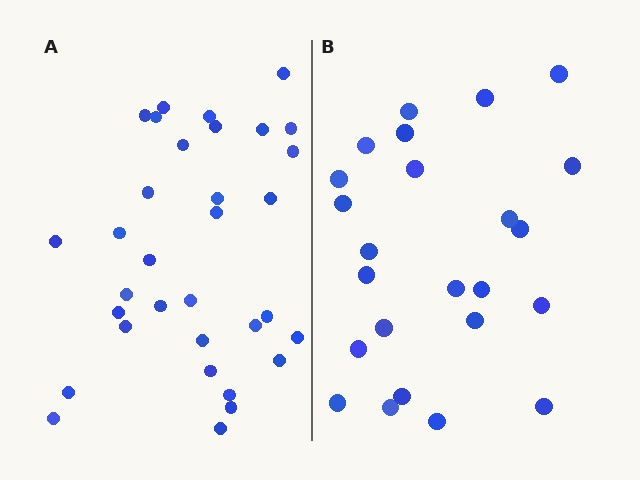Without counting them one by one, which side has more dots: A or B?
Region A (the left region) has more dots.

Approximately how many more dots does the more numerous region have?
Region A has roughly 8 or so more dots than region B.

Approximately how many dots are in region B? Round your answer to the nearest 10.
About 20 dots. (The exact count is 24, which rounds to 20.)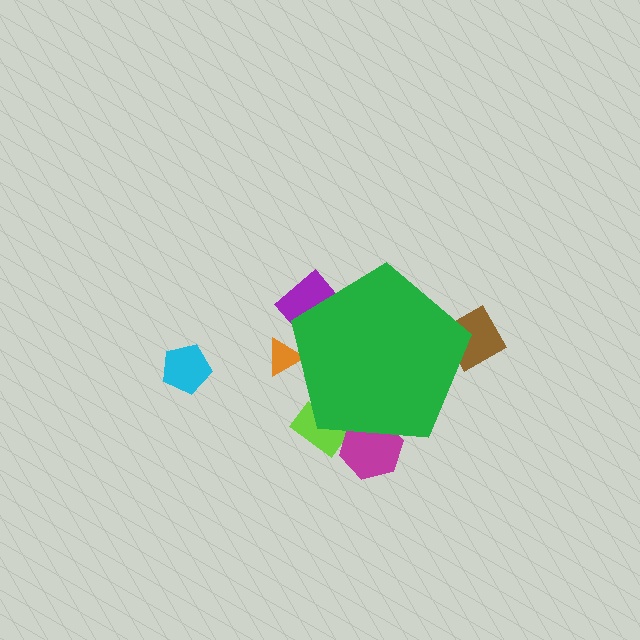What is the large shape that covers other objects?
A green pentagon.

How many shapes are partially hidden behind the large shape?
5 shapes are partially hidden.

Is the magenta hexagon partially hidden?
Yes, the magenta hexagon is partially hidden behind the green pentagon.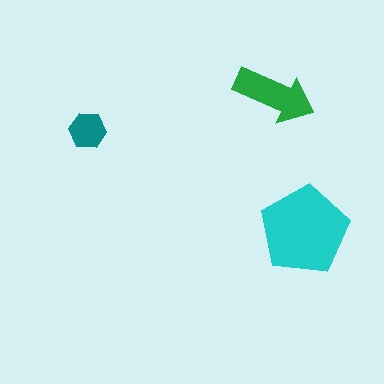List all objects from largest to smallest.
The cyan pentagon, the green arrow, the teal hexagon.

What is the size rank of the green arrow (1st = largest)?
2nd.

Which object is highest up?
The green arrow is topmost.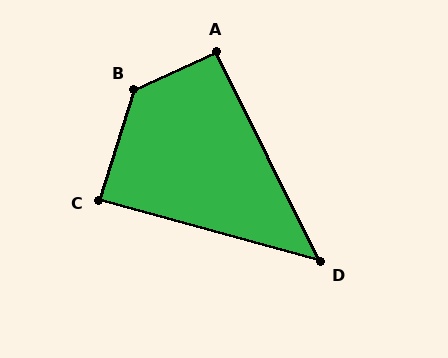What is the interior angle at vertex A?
Approximately 92 degrees (approximately right).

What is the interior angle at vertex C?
Approximately 88 degrees (approximately right).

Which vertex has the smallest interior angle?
D, at approximately 48 degrees.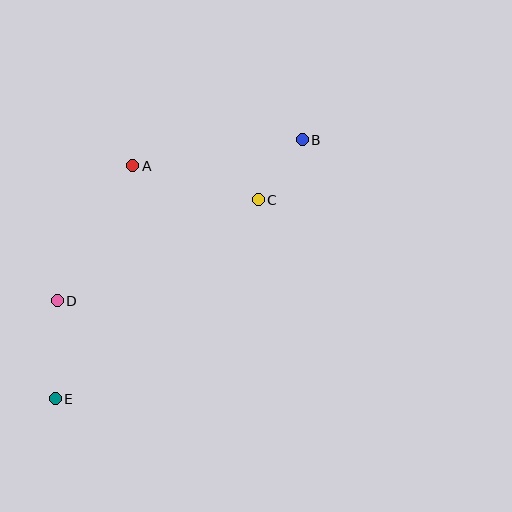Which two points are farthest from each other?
Points B and E are farthest from each other.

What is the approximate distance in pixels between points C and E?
The distance between C and E is approximately 285 pixels.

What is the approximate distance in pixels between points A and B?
The distance between A and B is approximately 172 pixels.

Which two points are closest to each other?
Points B and C are closest to each other.